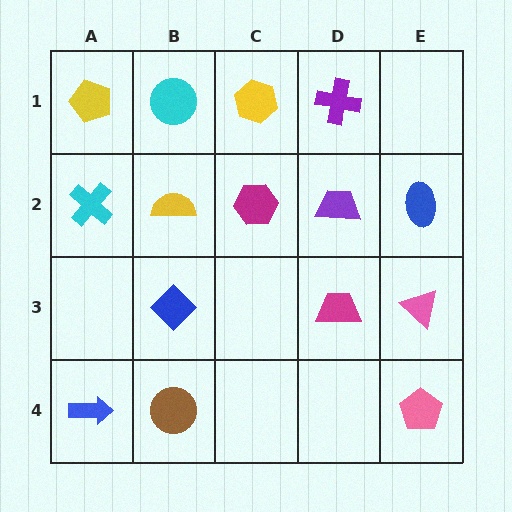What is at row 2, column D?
A purple trapezoid.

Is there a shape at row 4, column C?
No, that cell is empty.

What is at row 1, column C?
A yellow hexagon.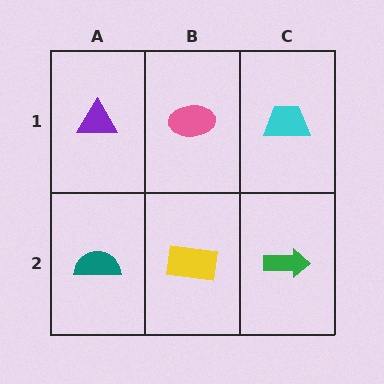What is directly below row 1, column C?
A green arrow.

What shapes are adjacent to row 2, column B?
A pink ellipse (row 1, column B), a teal semicircle (row 2, column A), a green arrow (row 2, column C).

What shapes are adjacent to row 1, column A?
A teal semicircle (row 2, column A), a pink ellipse (row 1, column B).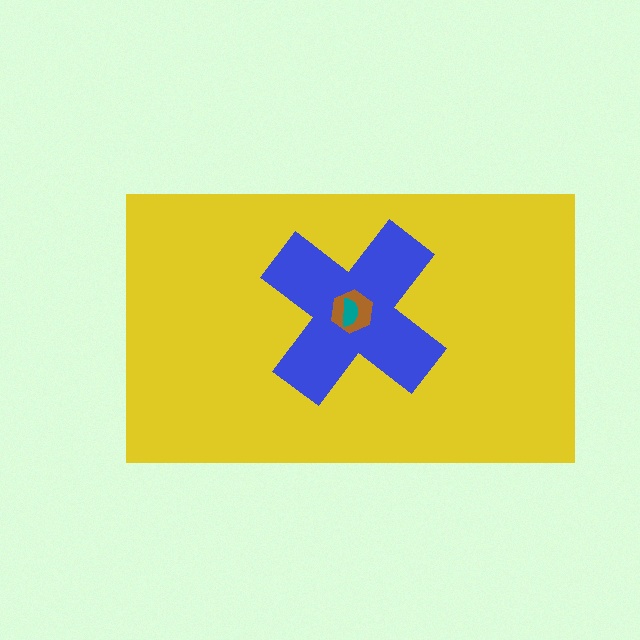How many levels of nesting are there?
4.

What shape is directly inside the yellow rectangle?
The blue cross.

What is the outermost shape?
The yellow rectangle.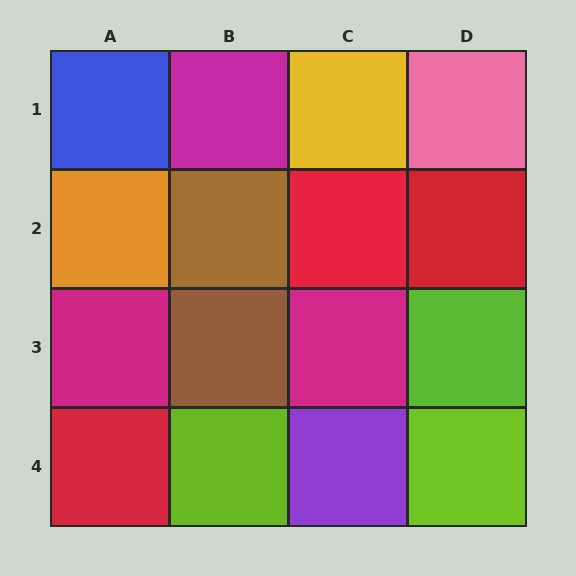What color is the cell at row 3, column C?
Magenta.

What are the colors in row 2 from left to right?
Orange, brown, red, red.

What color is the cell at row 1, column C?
Yellow.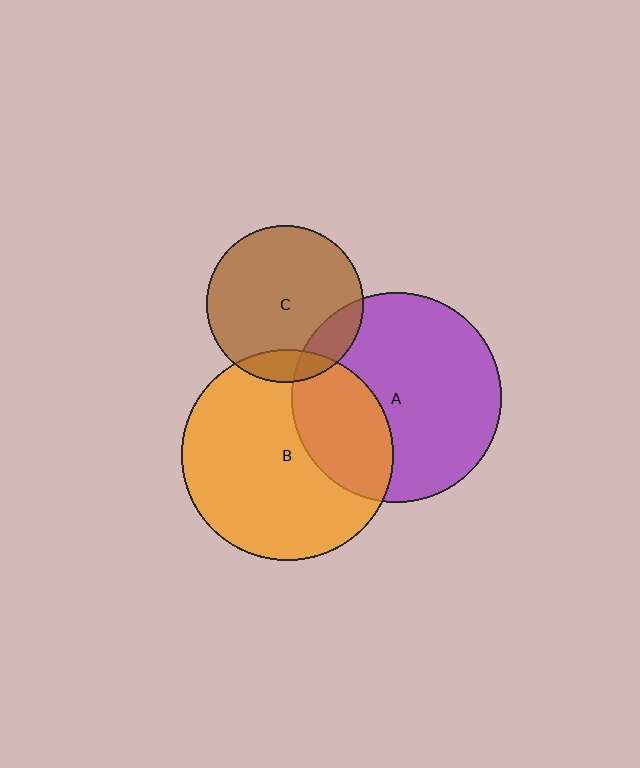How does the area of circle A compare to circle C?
Approximately 1.8 times.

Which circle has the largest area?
Circle B (orange).